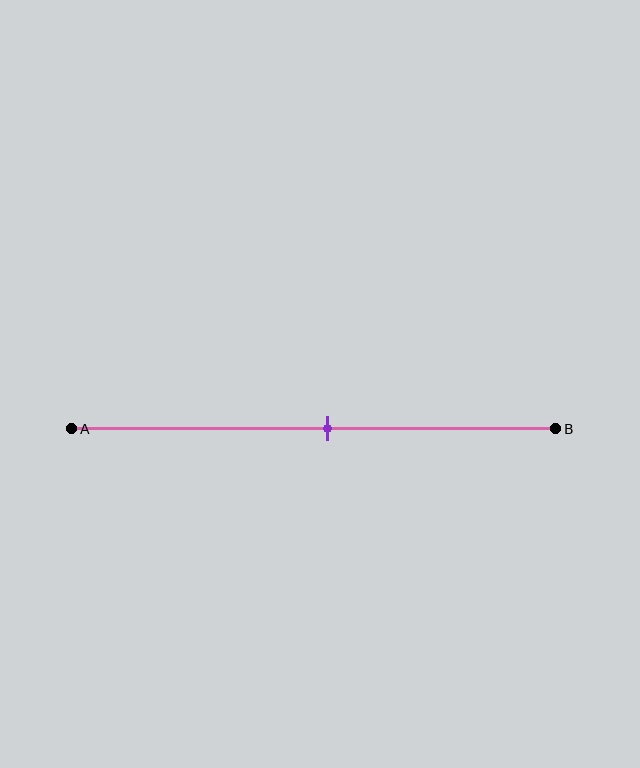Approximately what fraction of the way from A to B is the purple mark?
The purple mark is approximately 55% of the way from A to B.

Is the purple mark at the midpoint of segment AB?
Yes, the mark is approximately at the midpoint.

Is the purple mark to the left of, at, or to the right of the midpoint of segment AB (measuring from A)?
The purple mark is approximately at the midpoint of segment AB.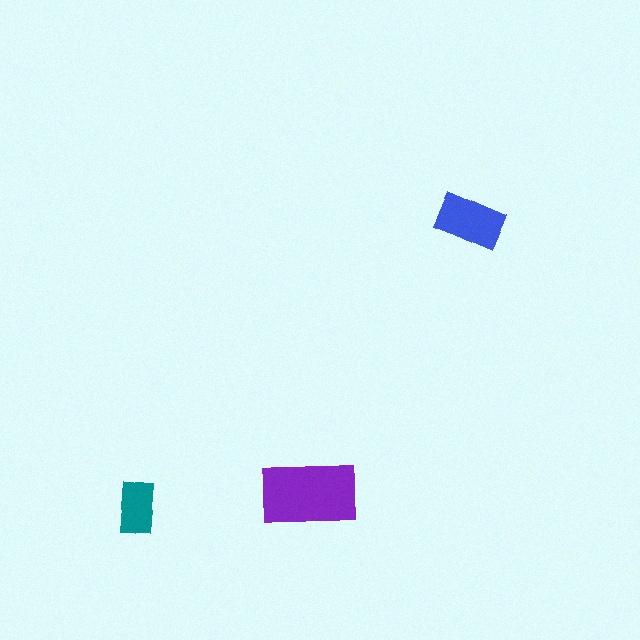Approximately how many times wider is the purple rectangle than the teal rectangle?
About 2 times wider.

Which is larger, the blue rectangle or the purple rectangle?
The purple one.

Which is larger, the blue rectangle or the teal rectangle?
The blue one.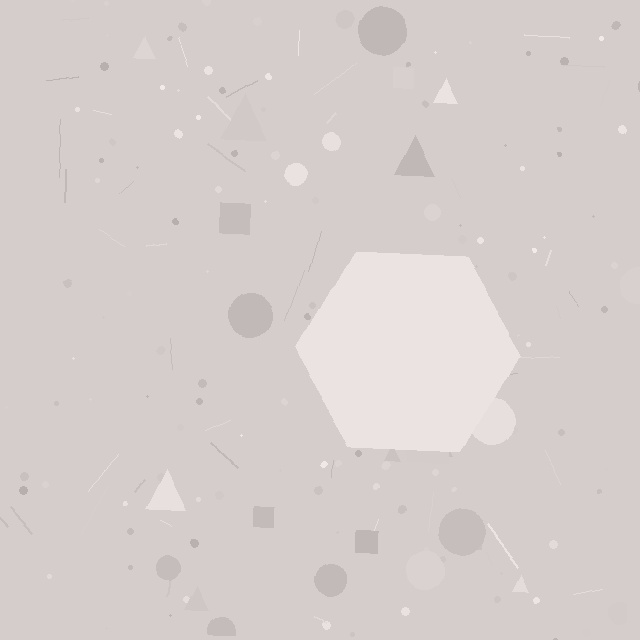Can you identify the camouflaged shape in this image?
The camouflaged shape is a hexagon.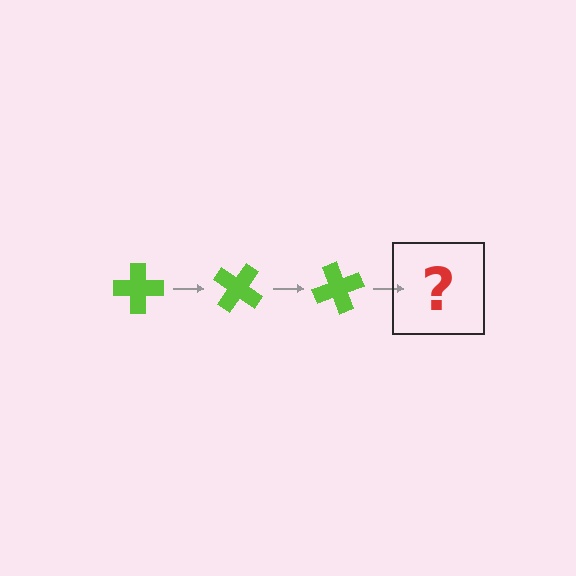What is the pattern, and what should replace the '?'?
The pattern is that the cross rotates 35 degrees each step. The '?' should be a lime cross rotated 105 degrees.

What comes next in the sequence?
The next element should be a lime cross rotated 105 degrees.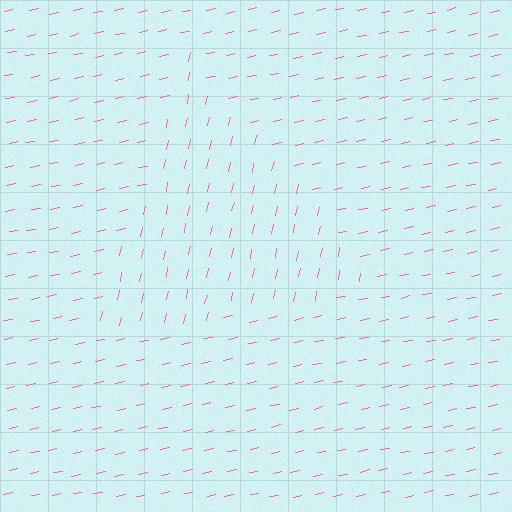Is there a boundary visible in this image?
Yes, there is a texture boundary formed by a change in line orientation.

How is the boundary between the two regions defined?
The boundary is defined purely by a change in line orientation (approximately 67 degrees difference). All lines are the same color and thickness.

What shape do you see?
I see a triangle.